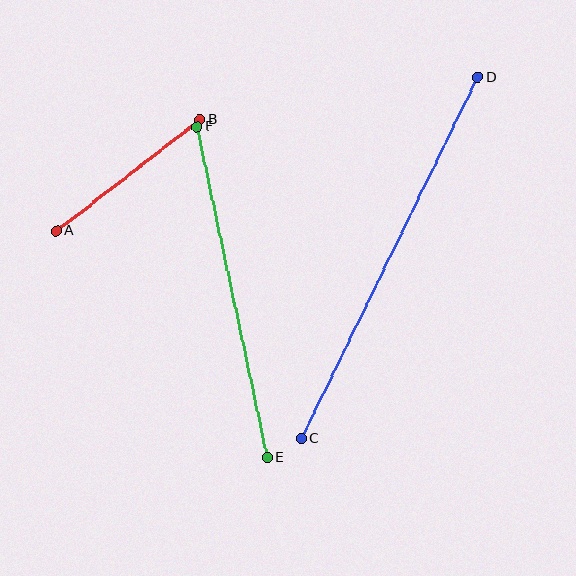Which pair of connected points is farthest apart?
Points C and D are farthest apart.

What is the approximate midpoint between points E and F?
The midpoint is at approximately (232, 292) pixels.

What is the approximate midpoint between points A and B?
The midpoint is at approximately (128, 175) pixels.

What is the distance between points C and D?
The distance is approximately 402 pixels.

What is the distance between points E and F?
The distance is approximately 338 pixels.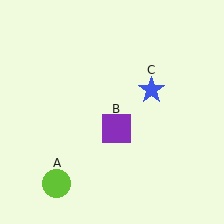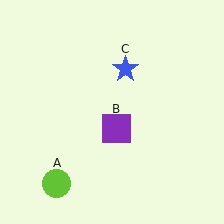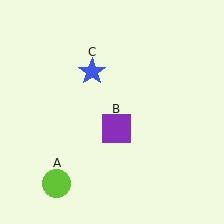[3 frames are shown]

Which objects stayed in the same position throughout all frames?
Lime circle (object A) and purple square (object B) remained stationary.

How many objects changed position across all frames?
1 object changed position: blue star (object C).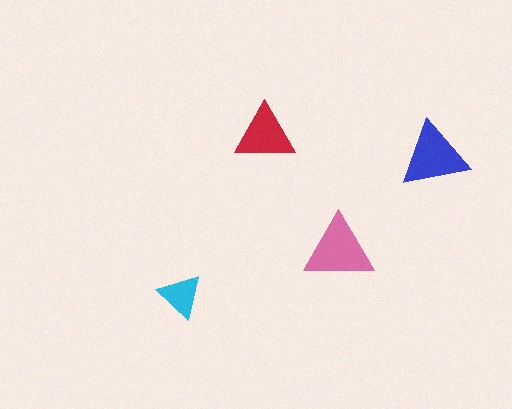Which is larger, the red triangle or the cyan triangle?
The red one.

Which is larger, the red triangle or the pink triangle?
The pink one.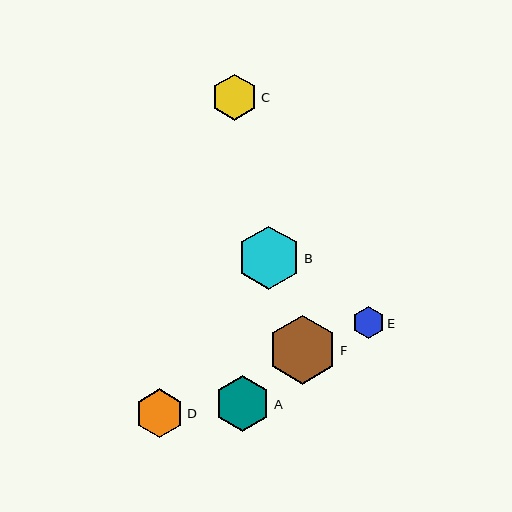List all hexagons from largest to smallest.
From largest to smallest: F, B, A, D, C, E.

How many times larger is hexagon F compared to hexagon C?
Hexagon F is approximately 1.5 times the size of hexagon C.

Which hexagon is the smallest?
Hexagon E is the smallest with a size of approximately 32 pixels.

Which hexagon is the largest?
Hexagon F is the largest with a size of approximately 69 pixels.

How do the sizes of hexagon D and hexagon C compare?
Hexagon D and hexagon C are approximately the same size.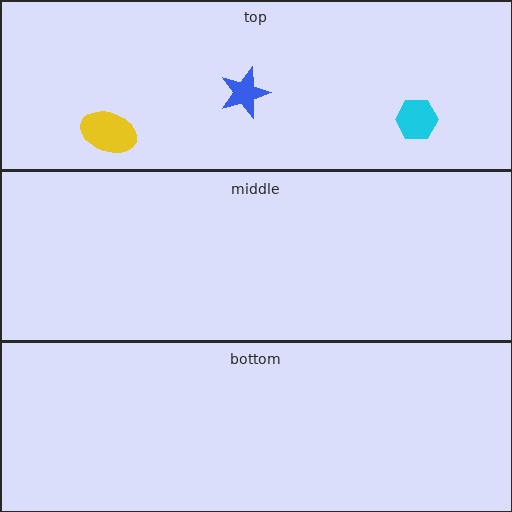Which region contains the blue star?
The top region.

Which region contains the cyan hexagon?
The top region.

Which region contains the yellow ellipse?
The top region.